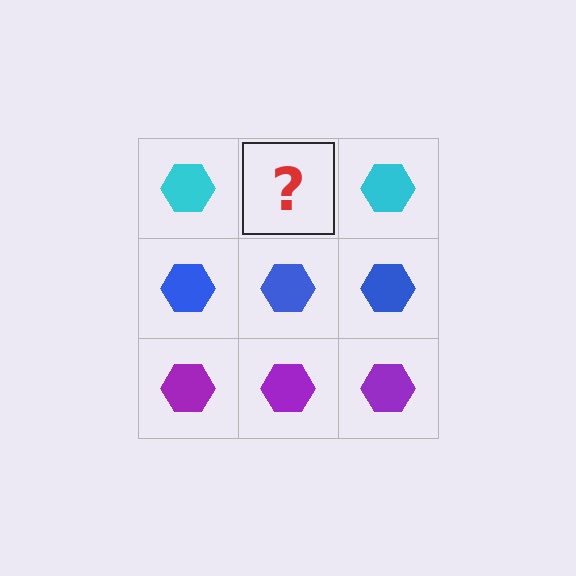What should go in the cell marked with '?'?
The missing cell should contain a cyan hexagon.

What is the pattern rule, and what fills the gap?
The rule is that each row has a consistent color. The gap should be filled with a cyan hexagon.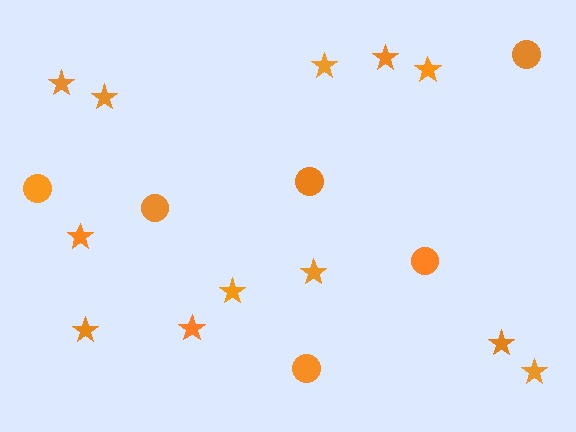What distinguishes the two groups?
There are 2 groups: one group of stars (12) and one group of circles (6).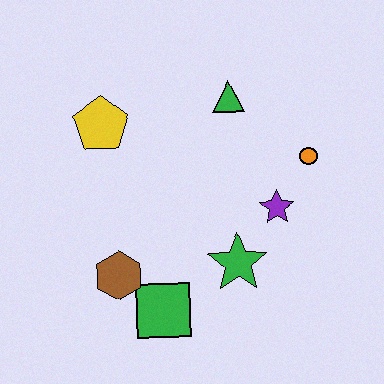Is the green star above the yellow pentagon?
No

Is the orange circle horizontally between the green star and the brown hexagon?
No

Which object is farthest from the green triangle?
The green square is farthest from the green triangle.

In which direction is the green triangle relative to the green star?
The green triangle is above the green star.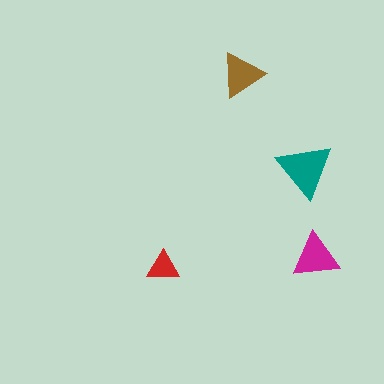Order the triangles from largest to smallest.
the teal one, the magenta one, the brown one, the red one.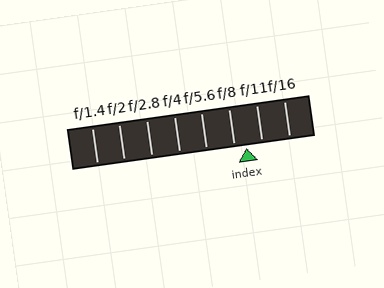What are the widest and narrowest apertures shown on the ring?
The widest aperture shown is f/1.4 and the narrowest is f/16.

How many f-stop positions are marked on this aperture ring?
There are 8 f-stop positions marked.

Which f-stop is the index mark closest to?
The index mark is closest to f/8.